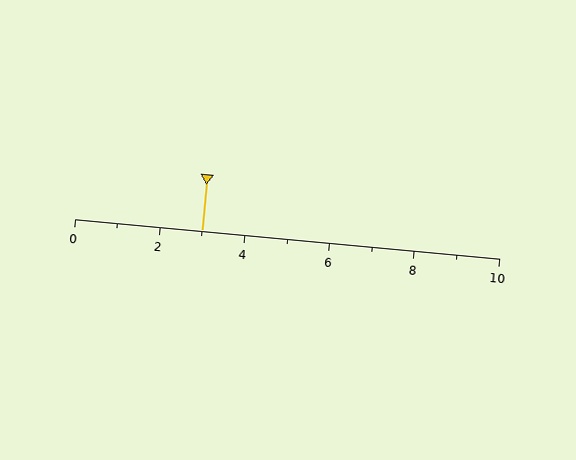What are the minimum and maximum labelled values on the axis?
The axis runs from 0 to 10.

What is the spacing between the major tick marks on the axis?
The major ticks are spaced 2 apart.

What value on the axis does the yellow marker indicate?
The marker indicates approximately 3.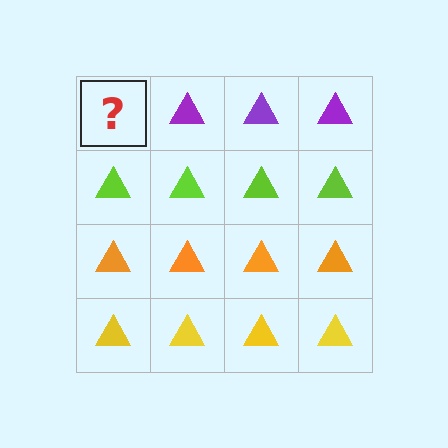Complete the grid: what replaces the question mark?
The question mark should be replaced with a purple triangle.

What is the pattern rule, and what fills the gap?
The rule is that each row has a consistent color. The gap should be filled with a purple triangle.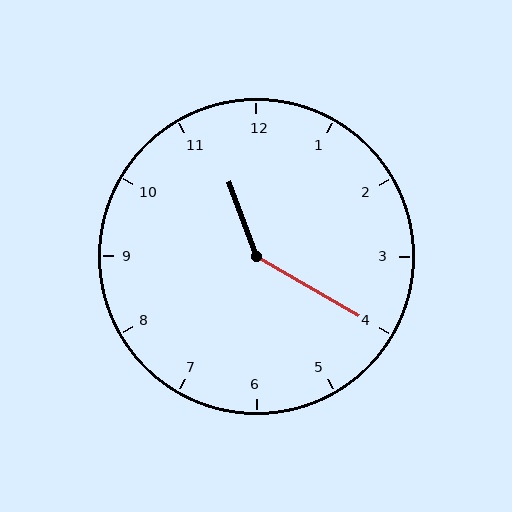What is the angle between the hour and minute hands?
Approximately 140 degrees.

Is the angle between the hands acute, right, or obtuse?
It is obtuse.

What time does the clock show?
11:20.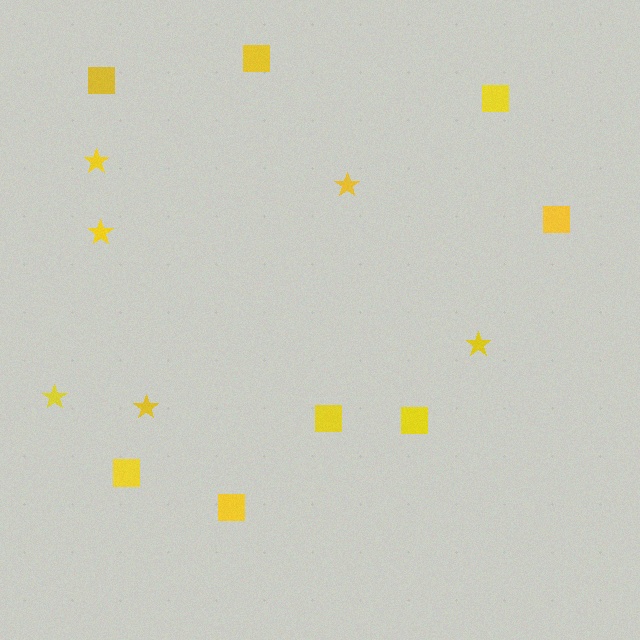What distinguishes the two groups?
There are 2 groups: one group of squares (8) and one group of stars (6).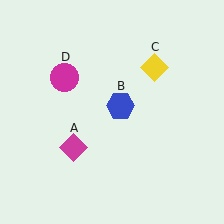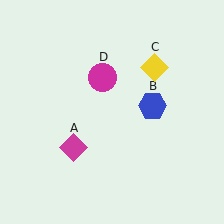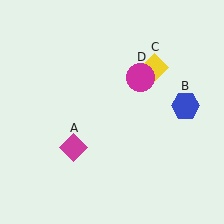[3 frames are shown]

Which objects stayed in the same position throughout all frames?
Magenta diamond (object A) and yellow diamond (object C) remained stationary.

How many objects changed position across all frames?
2 objects changed position: blue hexagon (object B), magenta circle (object D).